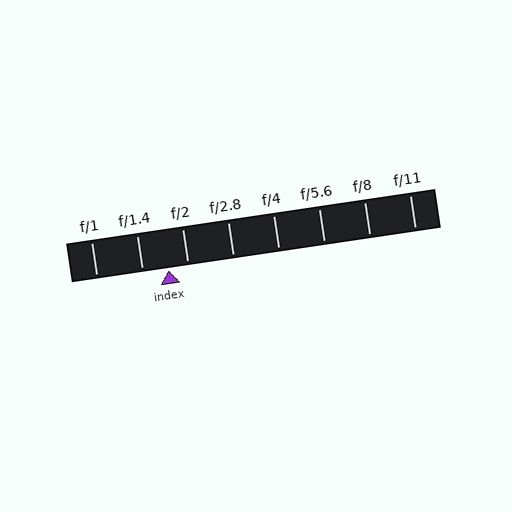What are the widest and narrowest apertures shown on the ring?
The widest aperture shown is f/1 and the narrowest is f/11.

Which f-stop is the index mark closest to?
The index mark is closest to f/2.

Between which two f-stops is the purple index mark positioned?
The index mark is between f/1.4 and f/2.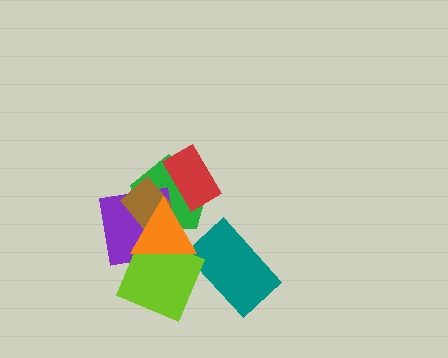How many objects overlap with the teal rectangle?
0 objects overlap with the teal rectangle.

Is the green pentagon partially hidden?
Yes, it is partially covered by another shape.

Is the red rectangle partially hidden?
No, no other shape covers it.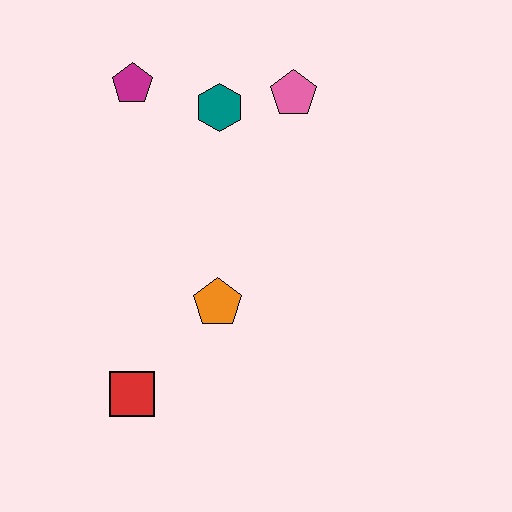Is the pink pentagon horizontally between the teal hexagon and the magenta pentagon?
No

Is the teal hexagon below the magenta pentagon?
Yes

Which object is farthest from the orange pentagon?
The magenta pentagon is farthest from the orange pentagon.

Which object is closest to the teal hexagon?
The pink pentagon is closest to the teal hexagon.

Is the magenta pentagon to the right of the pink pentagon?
No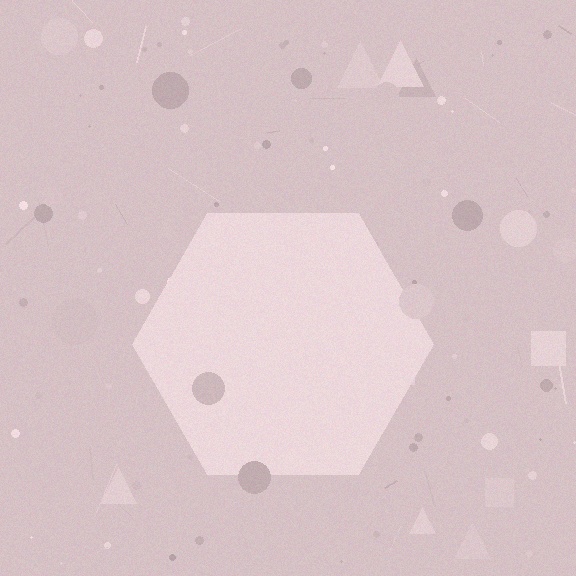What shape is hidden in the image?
A hexagon is hidden in the image.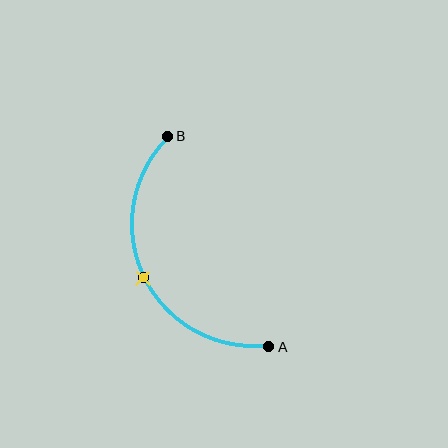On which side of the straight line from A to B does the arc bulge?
The arc bulges to the left of the straight line connecting A and B.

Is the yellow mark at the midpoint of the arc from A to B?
Yes. The yellow mark lies on the arc at equal arc-length from both A and B — it is the arc midpoint.